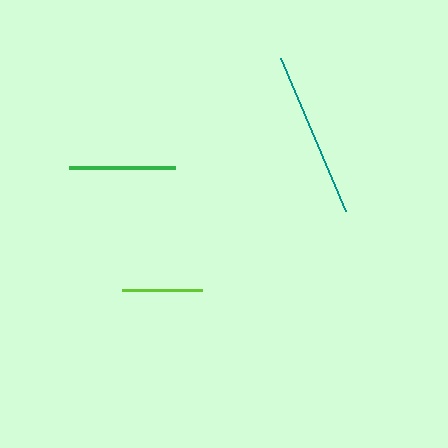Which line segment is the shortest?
The lime line is the shortest at approximately 79 pixels.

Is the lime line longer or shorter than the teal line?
The teal line is longer than the lime line.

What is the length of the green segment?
The green segment is approximately 106 pixels long.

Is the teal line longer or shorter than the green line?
The teal line is longer than the green line.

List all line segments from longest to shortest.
From longest to shortest: teal, green, lime.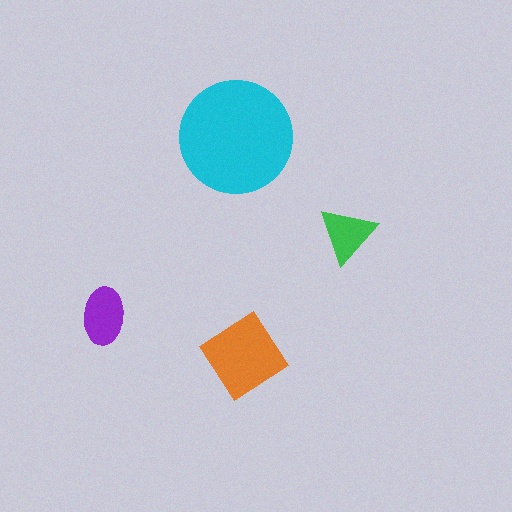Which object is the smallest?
The green triangle.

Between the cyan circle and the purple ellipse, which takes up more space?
The cyan circle.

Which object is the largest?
The cyan circle.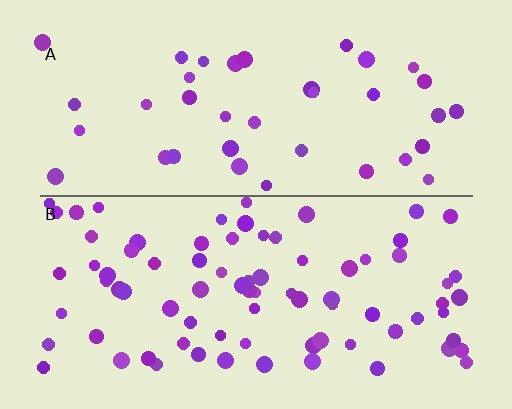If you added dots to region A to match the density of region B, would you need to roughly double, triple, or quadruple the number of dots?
Approximately double.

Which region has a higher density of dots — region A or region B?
B (the bottom).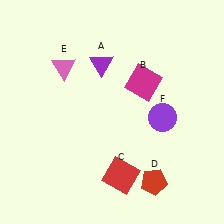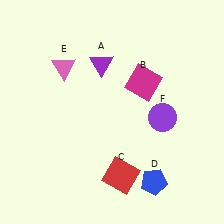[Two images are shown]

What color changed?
The pentagon (D) changed from red in Image 1 to blue in Image 2.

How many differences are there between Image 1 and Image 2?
There is 1 difference between the two images.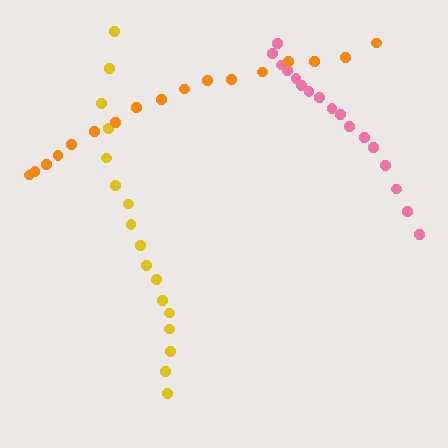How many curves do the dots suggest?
There are 3 distinct paths.